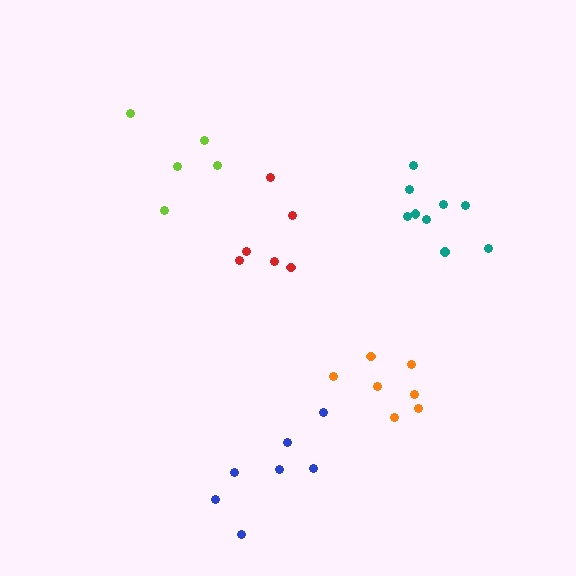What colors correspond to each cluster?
The clusters are colored: lime, red, orange, blue, teal.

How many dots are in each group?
Group 1: 5 dots, Group 2: 6 dots, Group 3: 7 dots, Group 4: 7 dots, Group 5: 9 dots (34 total).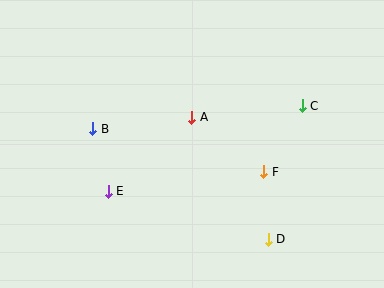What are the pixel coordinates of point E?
Point E is at (108, 191).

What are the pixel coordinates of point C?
Point C is at (302, 106).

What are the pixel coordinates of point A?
Point A is at (192, 117).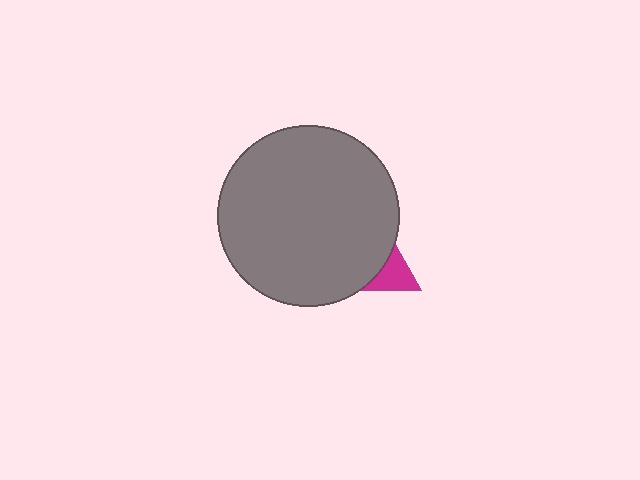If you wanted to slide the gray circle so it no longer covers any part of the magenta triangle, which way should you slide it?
Slide it left — that is the most direct way to separate the two shapes.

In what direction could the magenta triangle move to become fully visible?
The magenta triangle could move right. That would shift it out from behind the gray circle entirely.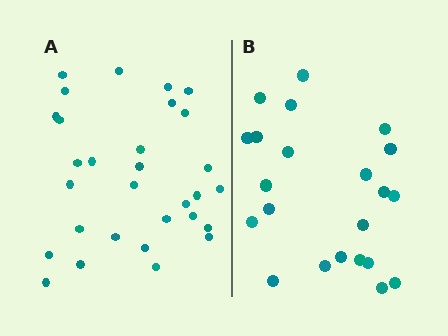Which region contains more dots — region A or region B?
Region A (the left region) has more dots.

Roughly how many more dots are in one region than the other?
Region A has roughly 8 or so more dots than region B.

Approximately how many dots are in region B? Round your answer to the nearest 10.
About 20 dots. (The exact count is 22, which rounds to 20.)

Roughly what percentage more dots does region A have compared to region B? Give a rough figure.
About 35% more.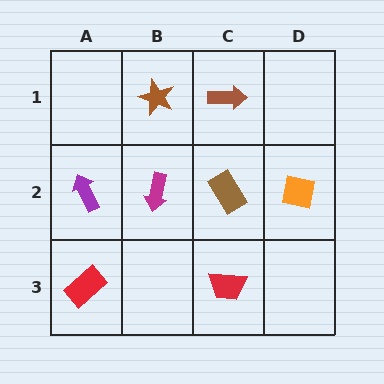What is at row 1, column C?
A brown arrow.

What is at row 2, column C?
A brown rectangle.